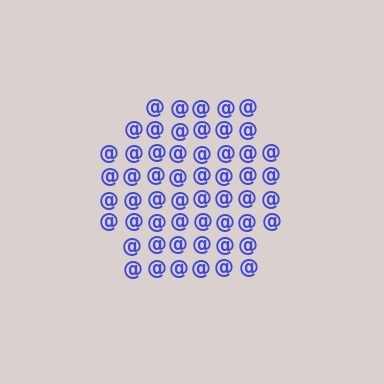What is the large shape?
The large shape is a hexagon.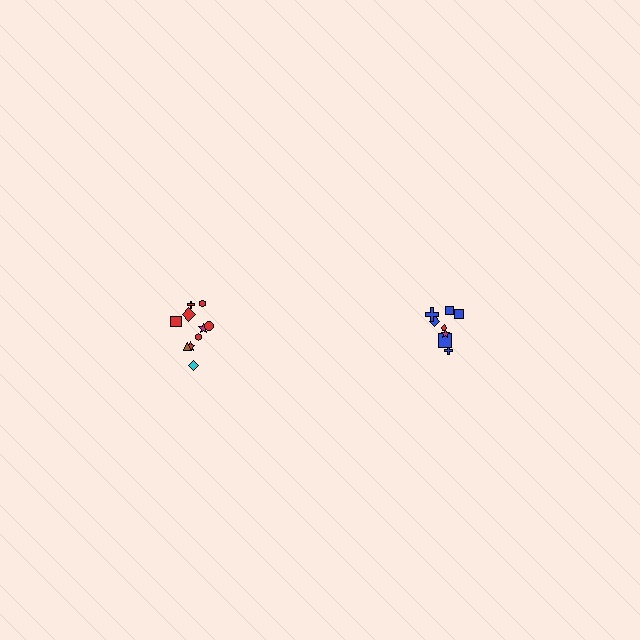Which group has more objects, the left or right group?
The left group.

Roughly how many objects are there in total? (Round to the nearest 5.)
Roughly 20 objects in total.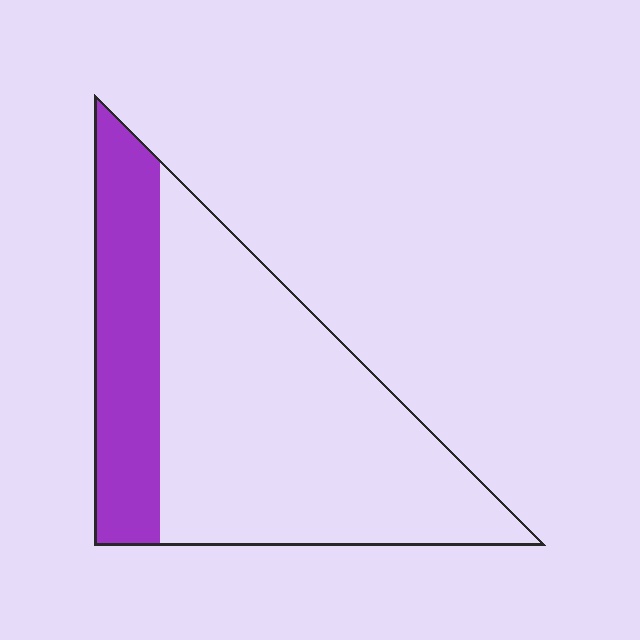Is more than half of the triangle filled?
No.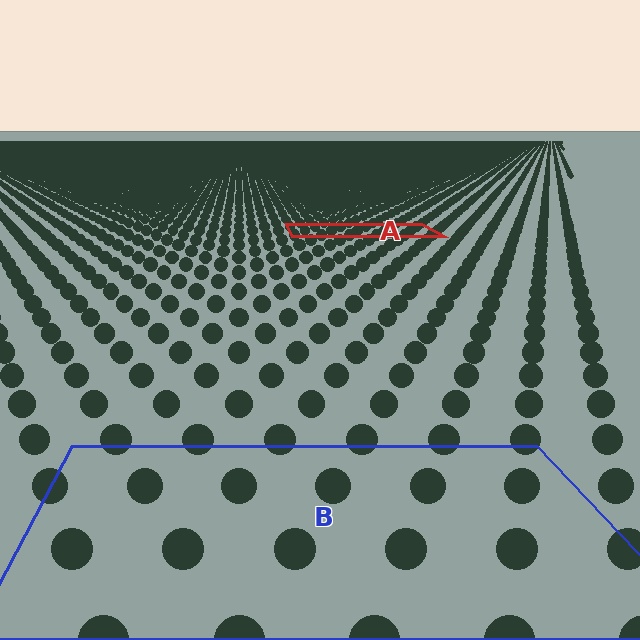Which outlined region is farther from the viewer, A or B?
Region A is farther from the viewer — the texture elements inside it appear smaller and more densely packed.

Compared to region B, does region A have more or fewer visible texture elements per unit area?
Region A has more texture elements per unit area — they are packed more densely because it is farther away.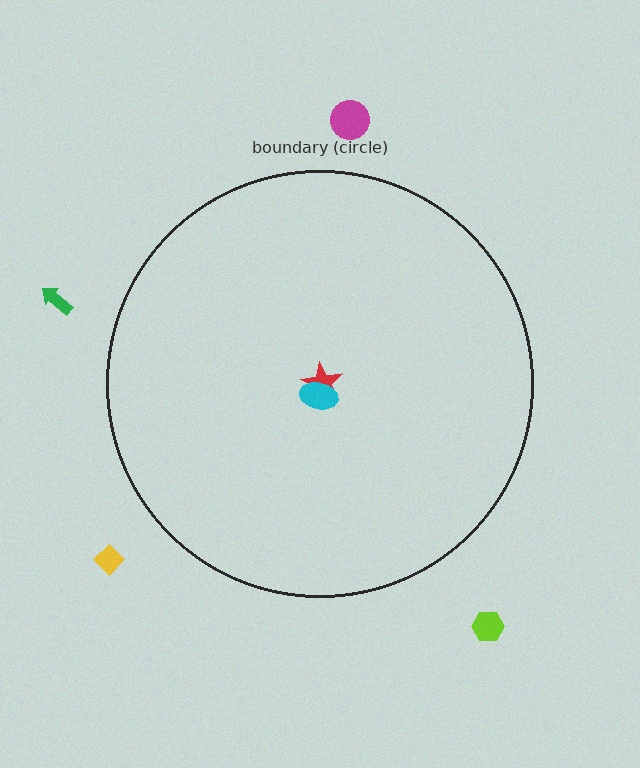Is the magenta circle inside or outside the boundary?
Outside.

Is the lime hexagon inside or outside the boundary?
Outside.